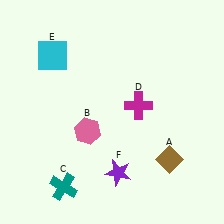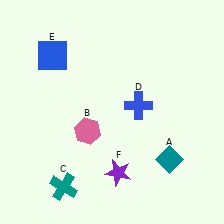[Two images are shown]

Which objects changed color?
A changed from brown to teal. D changed from magenta to blue. E changed from cyan to blue.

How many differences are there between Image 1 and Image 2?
There are 3 differences between the two images.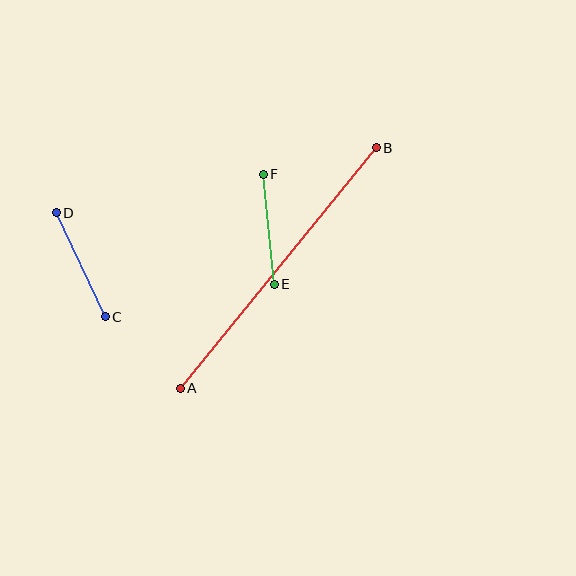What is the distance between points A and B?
The distance is approximately 310 pixels.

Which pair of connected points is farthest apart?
Points A and B are farthest apart.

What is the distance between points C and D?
The distance is approximately 115 pixels.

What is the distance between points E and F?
The distance is approximately 111 pixels.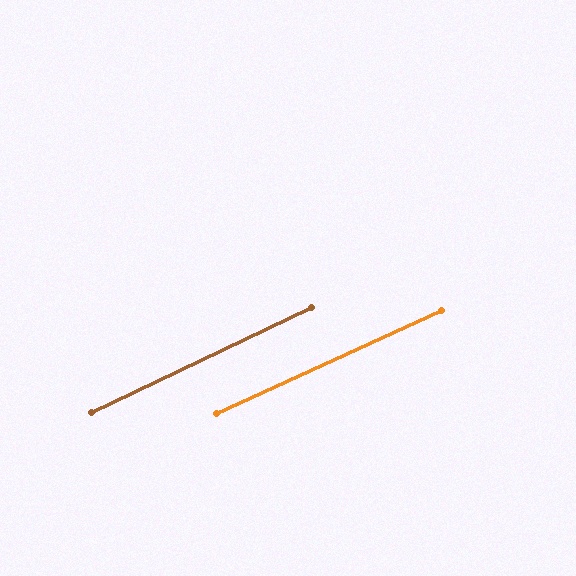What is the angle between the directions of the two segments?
Approximately 1 degree.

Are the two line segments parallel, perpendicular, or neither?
Parallel — their directions differ by only 1.0°.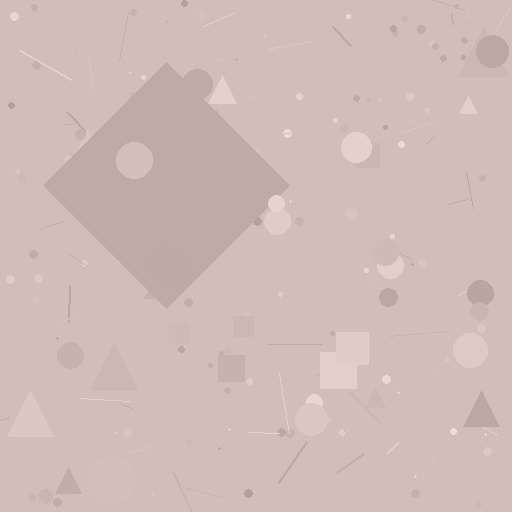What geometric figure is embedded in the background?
A diamond is embedded in the background.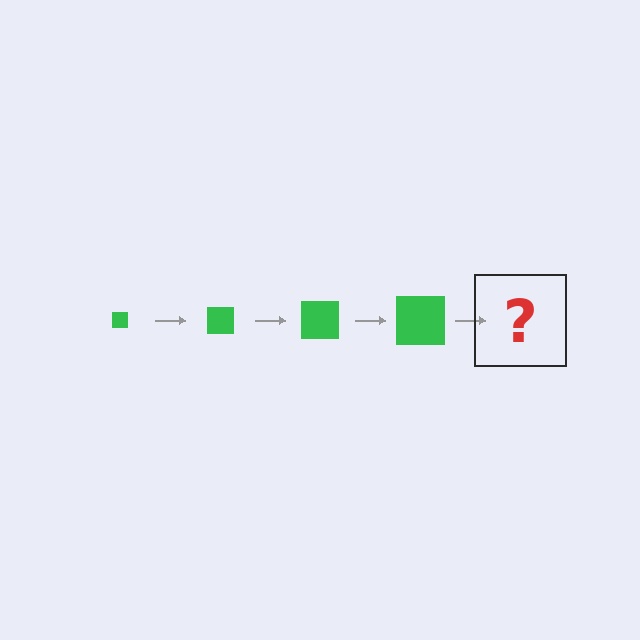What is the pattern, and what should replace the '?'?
The pattern is that the square gets progressively larger each step. The '?' should be a green square, larger than the previous one.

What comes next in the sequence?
The next element should be a green square, larger than the previous one.